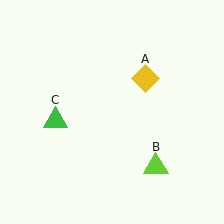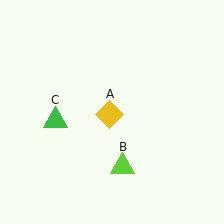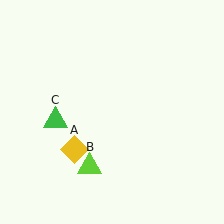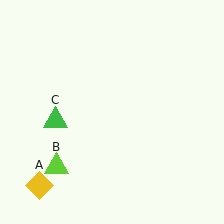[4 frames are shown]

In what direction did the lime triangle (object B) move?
The lime triangle (object B) moved left.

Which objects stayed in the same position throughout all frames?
Green triangle (object C) remained stationary.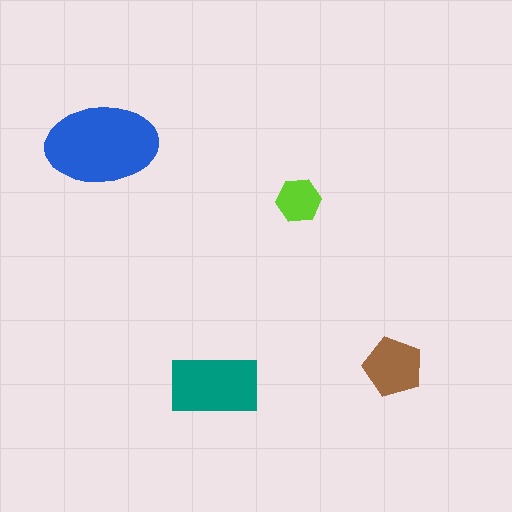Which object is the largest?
The blue ellipse.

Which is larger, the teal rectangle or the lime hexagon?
The teal rectangle.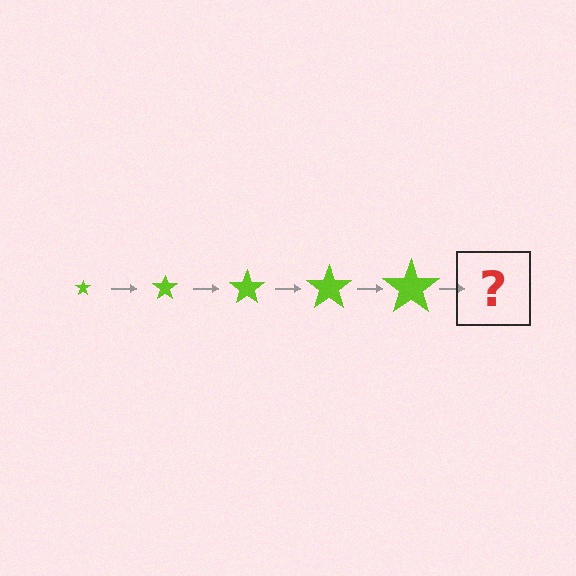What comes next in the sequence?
The next element should be a lime star, larger than the previous one.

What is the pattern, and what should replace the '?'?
The pattern is that the star gets progressively larger each step. The '?' should be a lime star, larger than the previous one.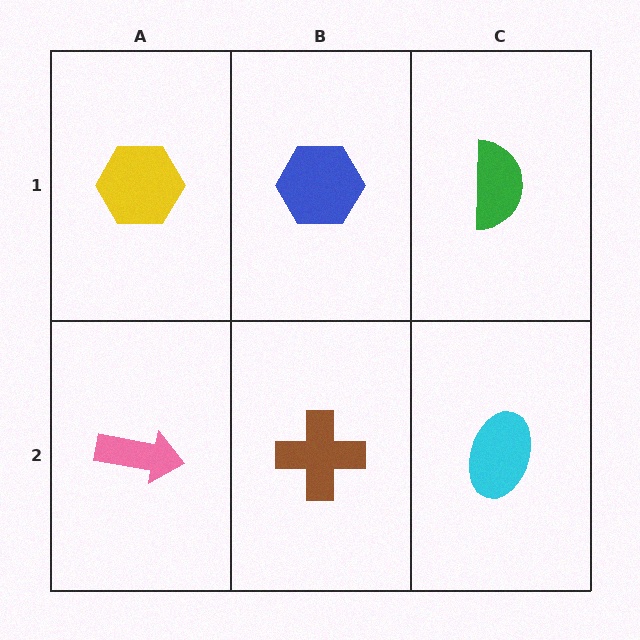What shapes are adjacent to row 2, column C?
A green semicircle (row 1, column C), a brown cross (row 2, column B).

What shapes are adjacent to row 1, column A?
A pink arrow (row 2, column A), a blue hexagon (row 1, column B).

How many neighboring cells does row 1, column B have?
3.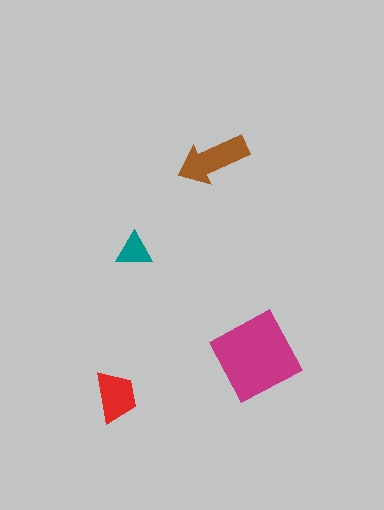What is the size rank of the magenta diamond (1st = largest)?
1st.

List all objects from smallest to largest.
The teal triangle, the red trapezoid, the brown arrow, the magenta diamond.